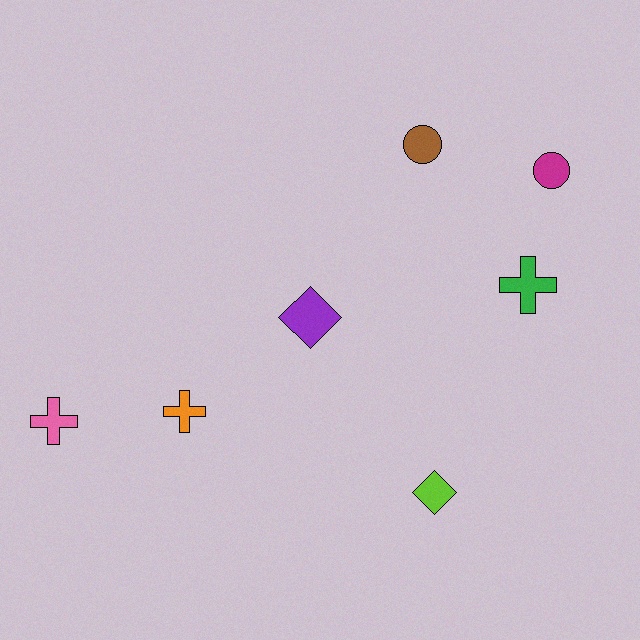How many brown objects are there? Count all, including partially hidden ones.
There is 1 brown object.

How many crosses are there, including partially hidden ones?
There are 3 crosses.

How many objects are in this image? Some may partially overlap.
There are 7 objects.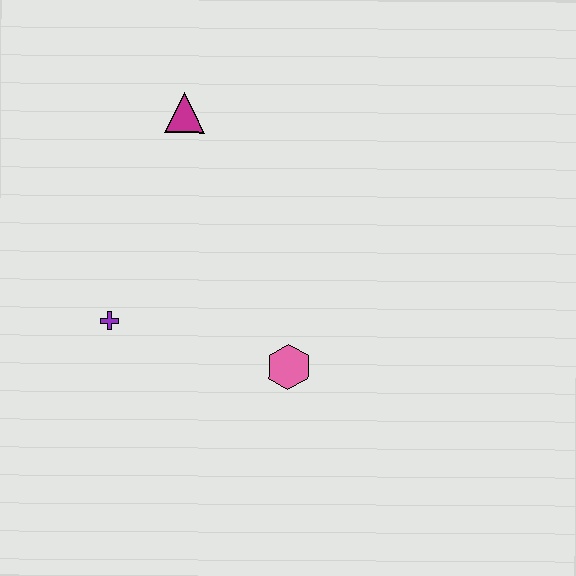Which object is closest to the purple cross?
The pink hexagon is closest to the purple cross.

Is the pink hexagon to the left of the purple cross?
No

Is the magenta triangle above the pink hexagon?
Yes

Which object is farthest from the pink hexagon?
The magenta triangle is farthest from the pink hexagon.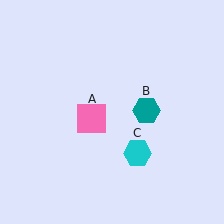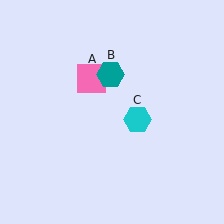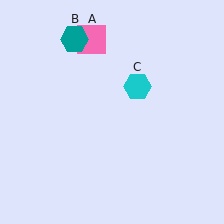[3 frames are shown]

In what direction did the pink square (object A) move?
The pink square (object A) moved up.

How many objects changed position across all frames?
3 objects changed position: pink square (object A), teal hexagon (object B), cyan hexagon (object C).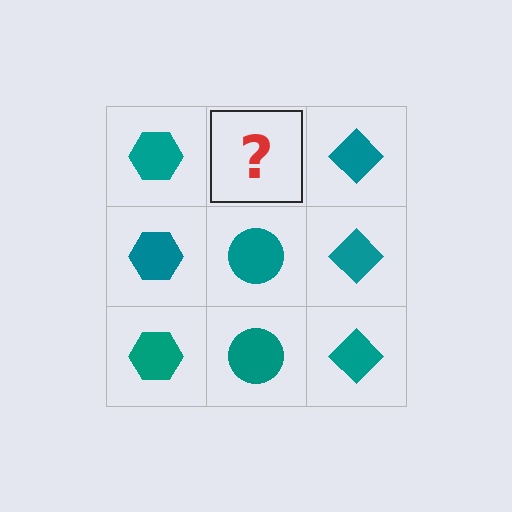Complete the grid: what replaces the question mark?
The question mark should be replaced with a teal circle.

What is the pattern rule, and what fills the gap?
The rule is that each column has a consistent shape. The gap should be filled with a teal circle.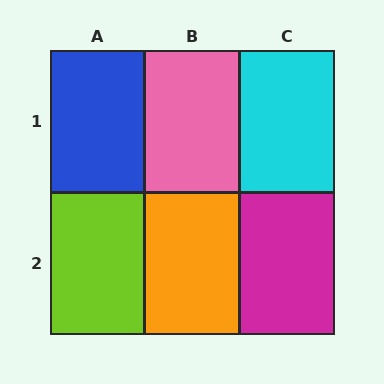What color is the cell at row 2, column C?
Magenta.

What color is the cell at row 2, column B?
Orange.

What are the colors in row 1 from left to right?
Blue, pink, cyan.